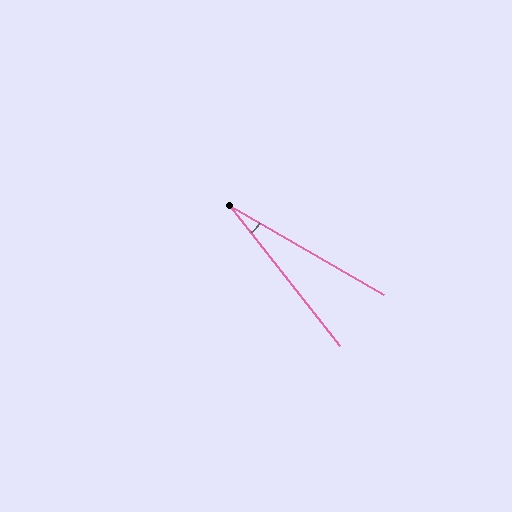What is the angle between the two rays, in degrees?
Approximately 22 degrees.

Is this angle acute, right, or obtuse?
It is acute.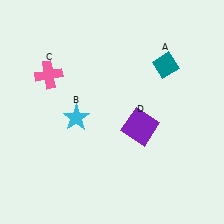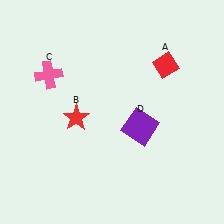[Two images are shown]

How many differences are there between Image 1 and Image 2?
There are 2 differences between the two images.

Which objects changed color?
A changed from teal to red. B changed from cyan to red.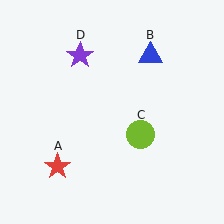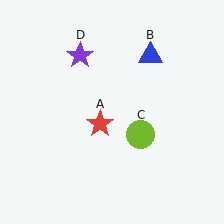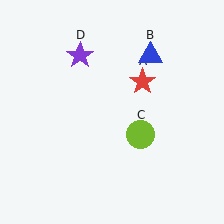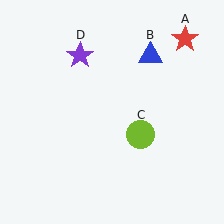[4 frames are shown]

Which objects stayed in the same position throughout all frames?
Blue triangle (object B) and lime circle (object C) and purple star (object D) remained stationary.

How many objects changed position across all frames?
1 object changed position: red star (object A).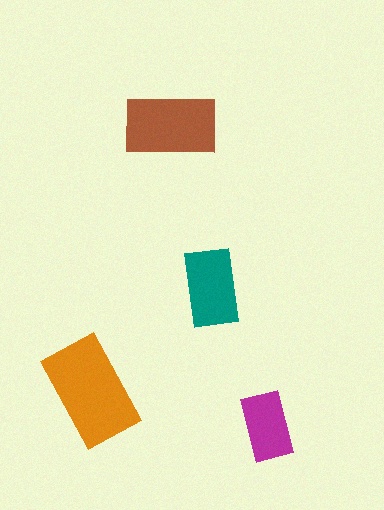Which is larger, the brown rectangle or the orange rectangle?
The orange one.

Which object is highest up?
The brown rectangle is topmost.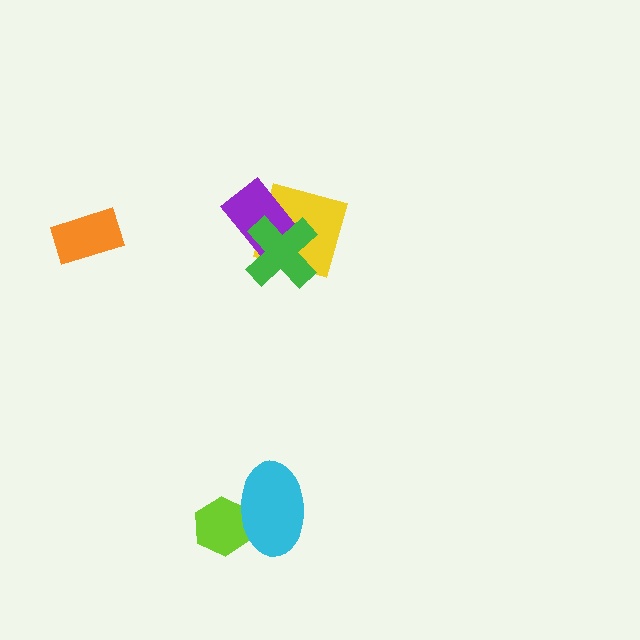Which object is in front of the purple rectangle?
The green cross is in front of the purple rectangle.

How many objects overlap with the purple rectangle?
2 objects overlap with the purple rectangle.